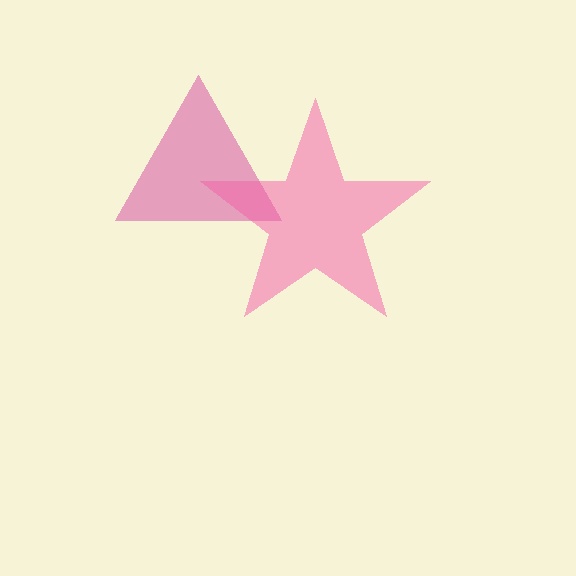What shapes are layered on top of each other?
The layered shapes are: a magenta triangle, a pink star.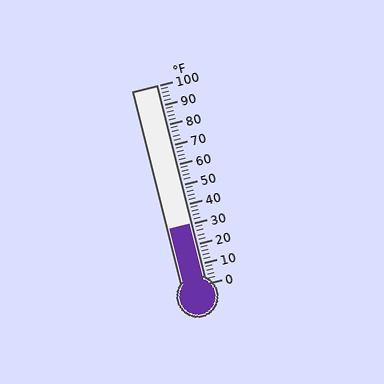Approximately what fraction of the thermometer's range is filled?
The thermometer is filled to approximately 30% of its range.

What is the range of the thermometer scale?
The thermometer scale ranges from 0°F to 100°F.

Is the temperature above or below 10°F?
The temperature is above 10°F.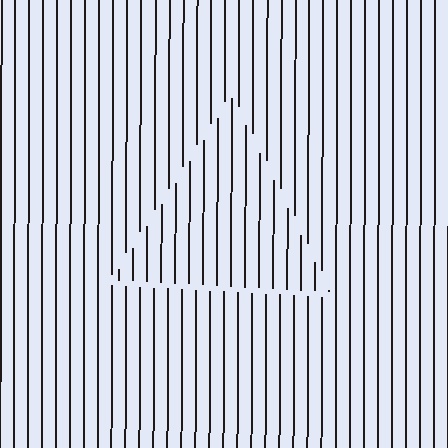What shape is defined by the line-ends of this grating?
An illusory triangle. The interior of the shape contains the same grating, shifted by half a period — the contour is defined by the phase discontinuity where line-ends from the inner and outer gratings abut.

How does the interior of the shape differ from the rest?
The interior of the shape contains the same grating, shifted by half a period — the contour is defined by the phase discontinuity where line-ends from the inner and outer gratings abut.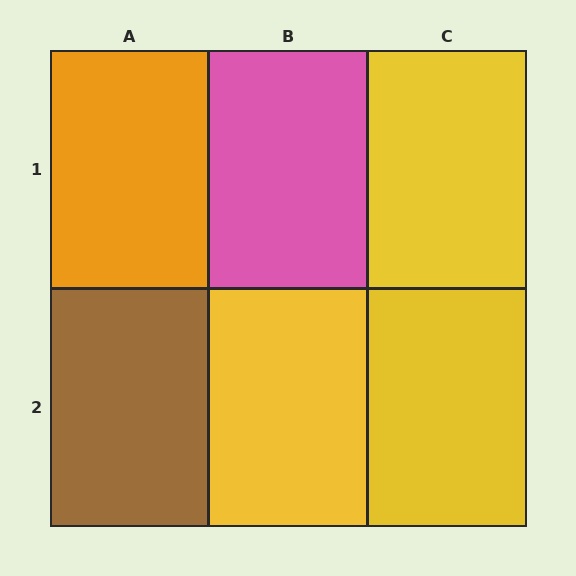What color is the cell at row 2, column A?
Brown.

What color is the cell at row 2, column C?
Yellow.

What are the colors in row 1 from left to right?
Orange, pink, yellow.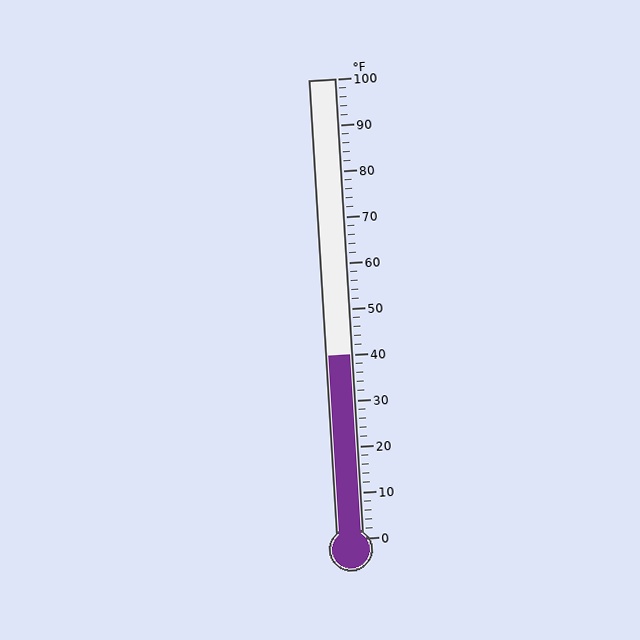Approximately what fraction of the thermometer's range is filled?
The thermometer is filled to approximately 40% of its range.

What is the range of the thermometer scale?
The thermometer scale ranges from 0°F to 100°F.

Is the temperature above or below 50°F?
The temperature is below 50°F.